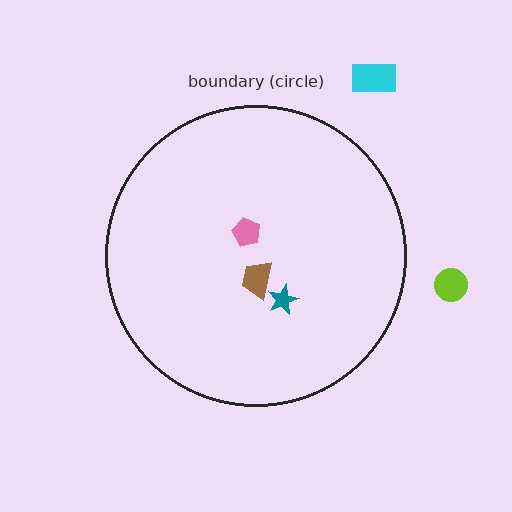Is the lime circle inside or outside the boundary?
Outside.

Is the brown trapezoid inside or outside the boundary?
Inside.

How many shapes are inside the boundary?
3 inside, 2 outside.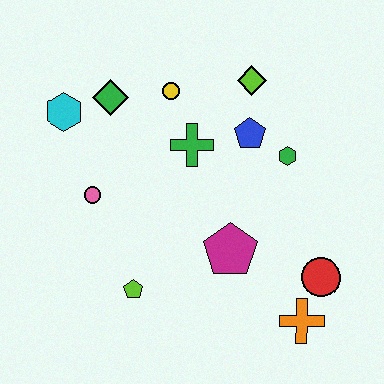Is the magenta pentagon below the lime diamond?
Yes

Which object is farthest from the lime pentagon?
The lime diamond is farthest from the lime pentagon.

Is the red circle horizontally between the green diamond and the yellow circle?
No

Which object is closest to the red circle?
The orange cross is closest to the red circle.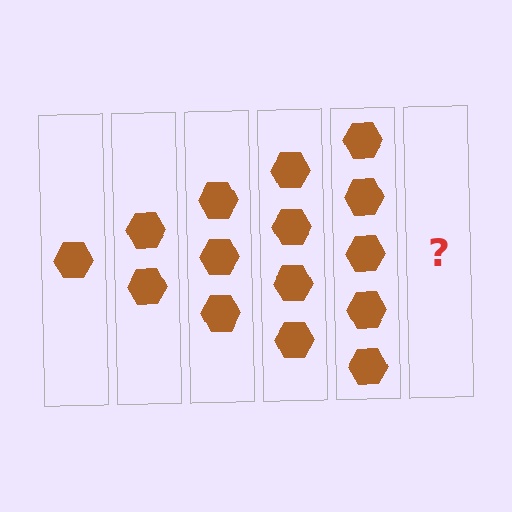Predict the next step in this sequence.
The next step is 6 hexagons.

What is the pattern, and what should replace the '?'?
The pattern is that each step adds one more hexagon. The '?' should be 6 hexagons.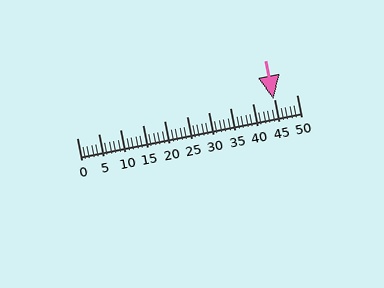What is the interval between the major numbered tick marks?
The major tick marks are spaced 5 units apart.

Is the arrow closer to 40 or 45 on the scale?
The arrow is closer to 45.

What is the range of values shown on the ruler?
The ruler shows values from 0 to 50.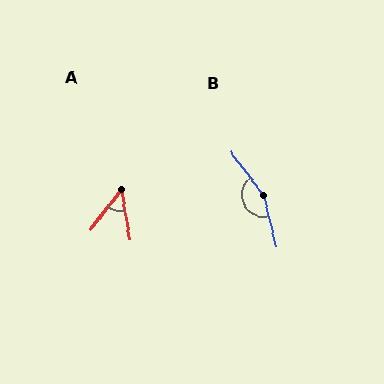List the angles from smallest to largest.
A (47°), B (156°).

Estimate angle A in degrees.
Approximately 47 degrees.